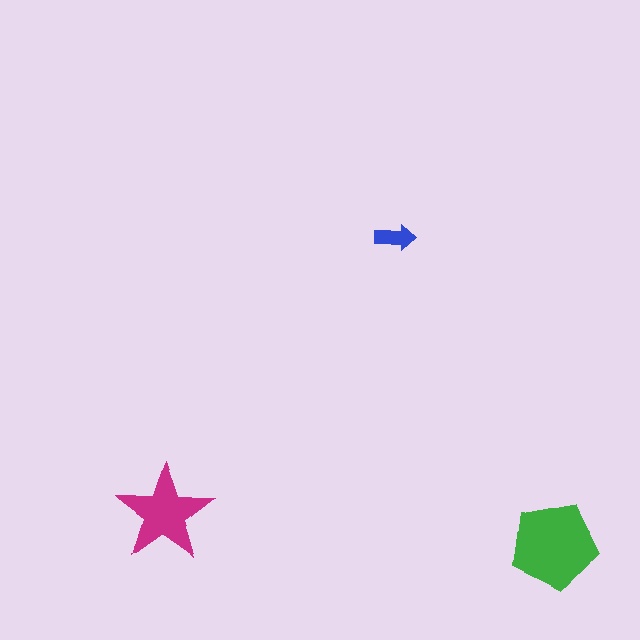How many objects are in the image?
There are 3 objects in the image.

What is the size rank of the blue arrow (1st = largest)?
3rd.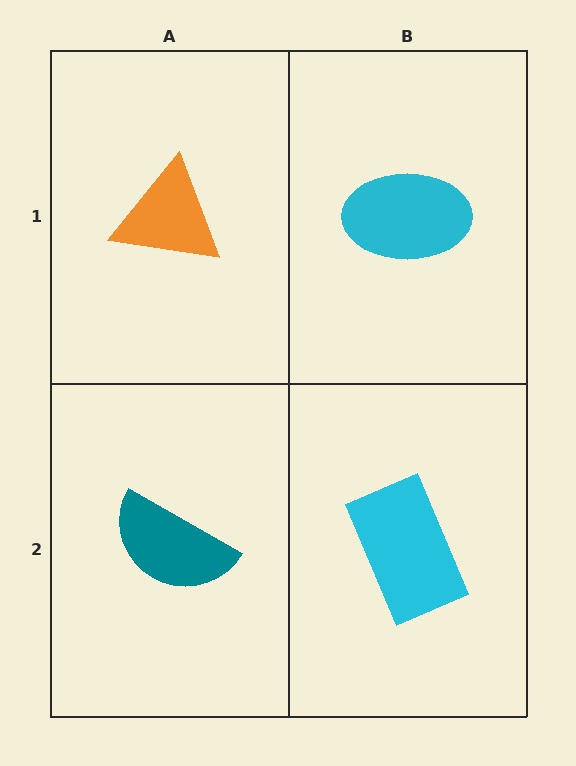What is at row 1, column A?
An orange triangle.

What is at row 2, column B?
A cyan rectangle.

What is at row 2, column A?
A teal semicircle.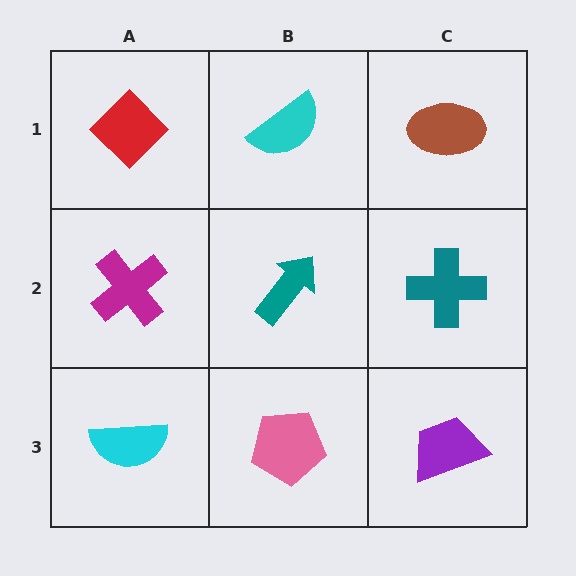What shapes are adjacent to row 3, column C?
A teal cross (row 2, column C), a pink pentagon (row 3, column B).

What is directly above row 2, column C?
A brown ellipse.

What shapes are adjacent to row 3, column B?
A teal arrow (row 2, column B), a cyan semicircle (row 3, column A), a purple trapezoid (row 3, column C).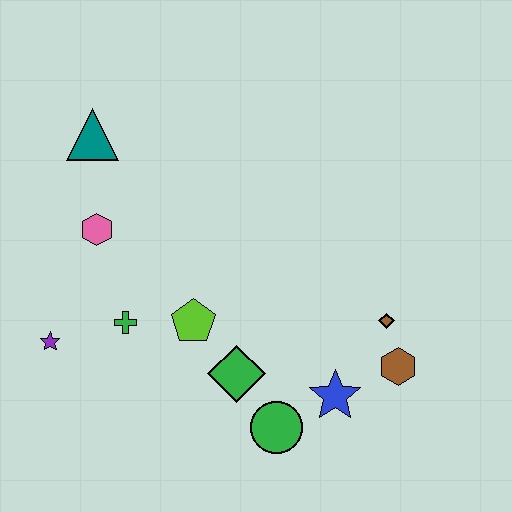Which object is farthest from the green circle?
The teal triangle is farthest from the green circle.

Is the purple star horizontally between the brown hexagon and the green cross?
No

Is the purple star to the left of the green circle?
Yes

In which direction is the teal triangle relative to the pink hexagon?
The teal triangle is above the pink hexagon.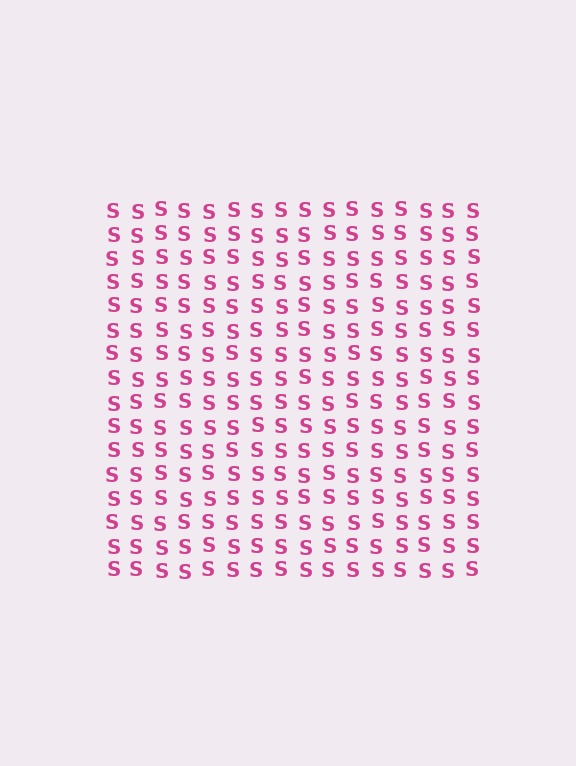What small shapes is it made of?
It is made of small letter S's.